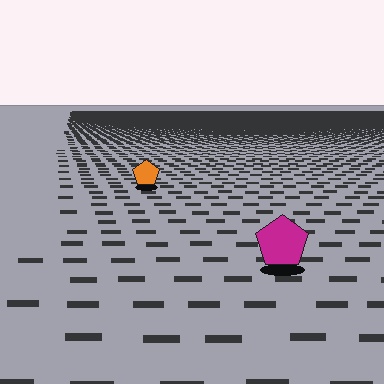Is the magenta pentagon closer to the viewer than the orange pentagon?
Yes. The magenta pentagon is closer — you can tell from the texture gradient: the ground texture is coarser near it.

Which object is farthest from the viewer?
The orange pentagon is farthest from the viewer. It appears smaller and the ground texture around it is denser.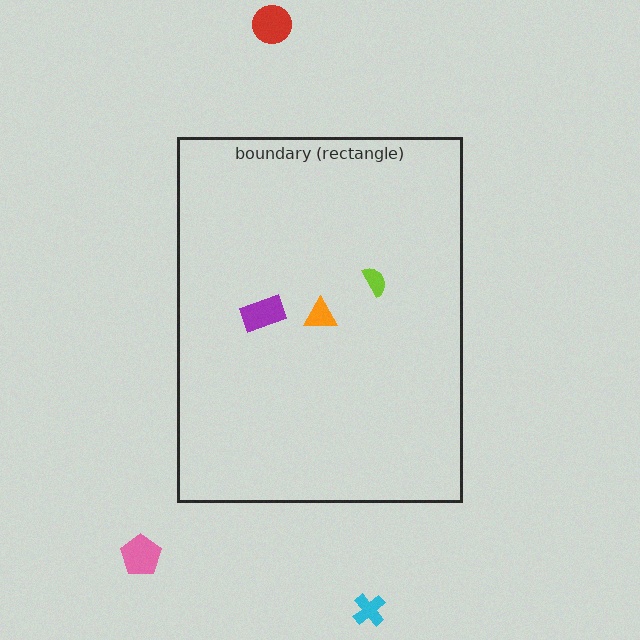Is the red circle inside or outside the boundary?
Outside.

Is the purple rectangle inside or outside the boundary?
Inside.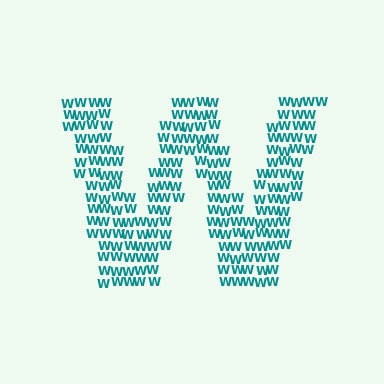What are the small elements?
The small elements are letter W's.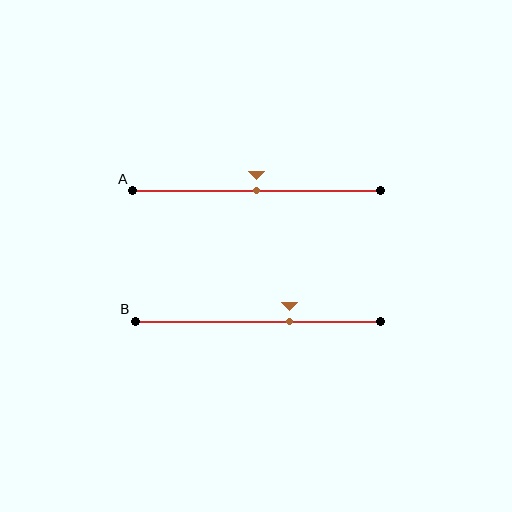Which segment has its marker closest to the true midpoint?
Segment A has its marker closest to the true midpoint.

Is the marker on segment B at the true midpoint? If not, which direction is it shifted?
No, the marker on segment B is shifted to the right by about 13% of the segment length.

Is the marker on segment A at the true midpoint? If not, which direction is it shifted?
Yes, the marker on segment A is at the true midpoint.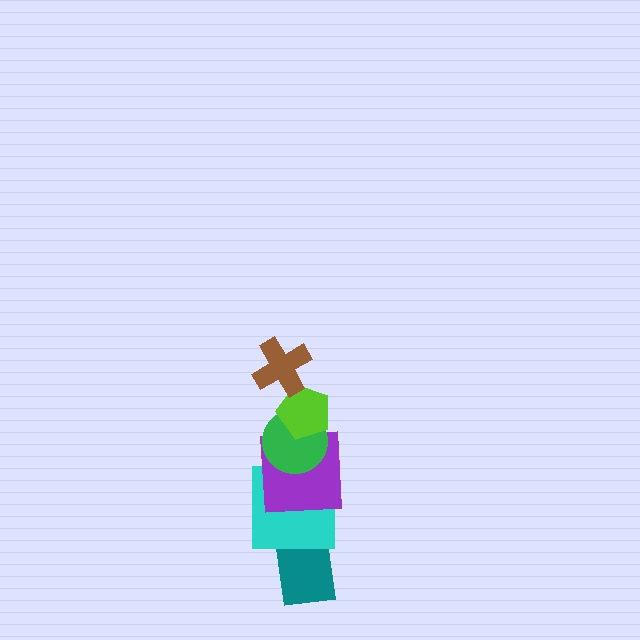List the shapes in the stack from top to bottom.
From top to bottom: the brown cross, the lime pentagon, the green circle, the purple square, the cyan square, the teal rectangle.